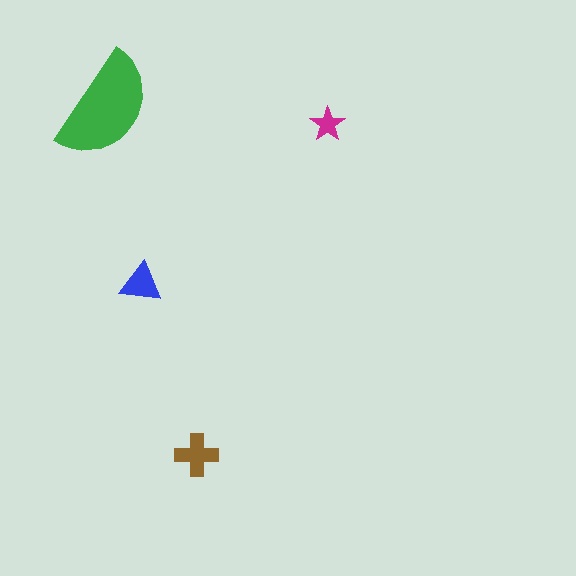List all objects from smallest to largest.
The magenta star, the blue triangle, the brown cross, the green semicircle.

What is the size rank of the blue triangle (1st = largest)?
3rd.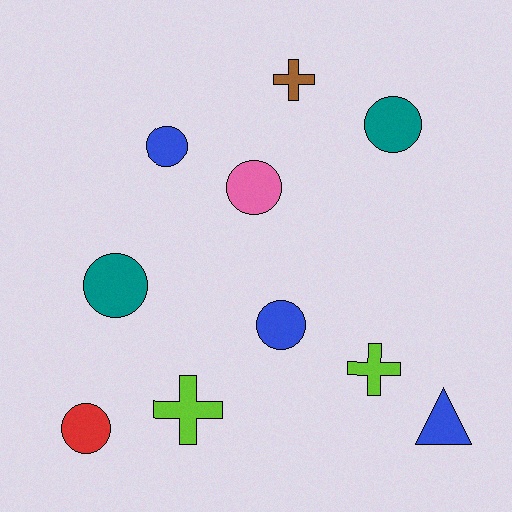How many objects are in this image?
There are 10 objects.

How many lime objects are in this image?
There are 2 lime objects.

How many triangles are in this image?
There is 1 triangle.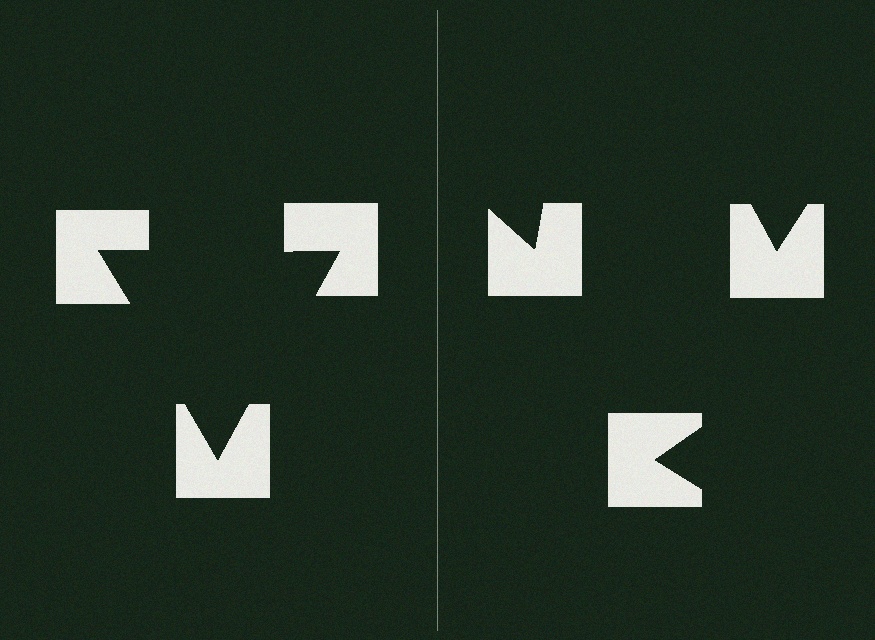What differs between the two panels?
The notched squares are positioned identically on both sides; only the wedge orientations differ. On the left they align to a triangle; on the right they are misaligned.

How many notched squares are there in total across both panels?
6 — 3 on each side.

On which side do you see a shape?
An illusory triangle appears on the left side. On the right side the wedge cuts are rotated, so no coherent shape forms.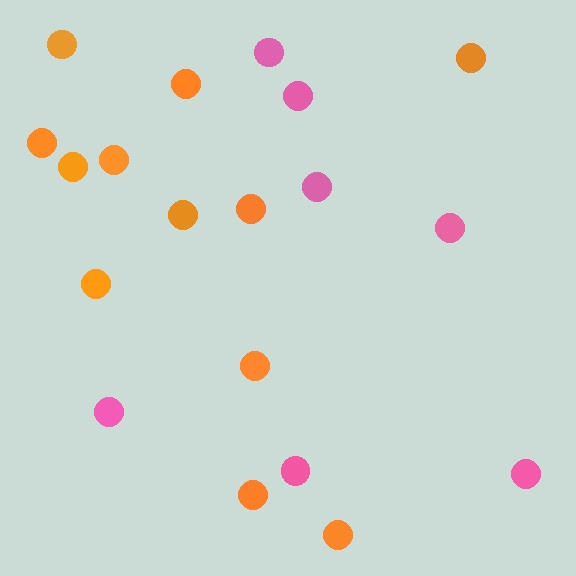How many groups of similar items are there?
There are 2 groups: one group of pink circles (7) and one group of orange circles (12).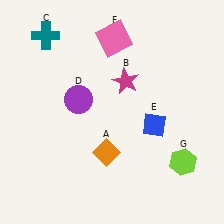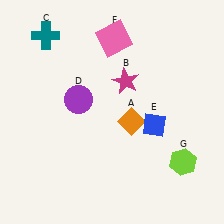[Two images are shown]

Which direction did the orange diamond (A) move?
The orange diamond (A) moved up.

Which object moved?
The orange diamond (A) moved up.